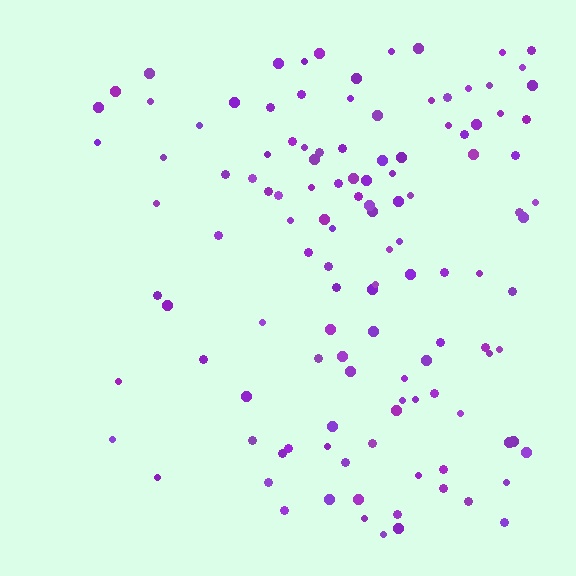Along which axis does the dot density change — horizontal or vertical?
Horizontal.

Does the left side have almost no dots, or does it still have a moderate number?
Still a moderate number, just noticeably fewer than the right.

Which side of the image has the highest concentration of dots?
The right.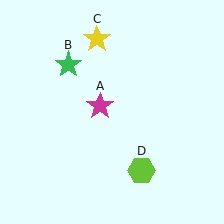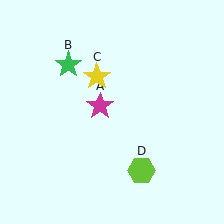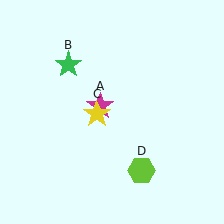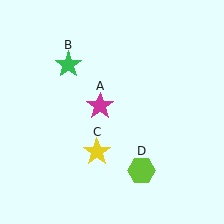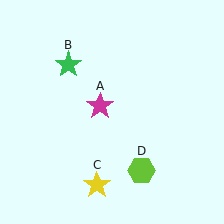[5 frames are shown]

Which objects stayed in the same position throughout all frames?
Magenta star (object A) and green star (object B) and lime hexagon (object D) remained stationary.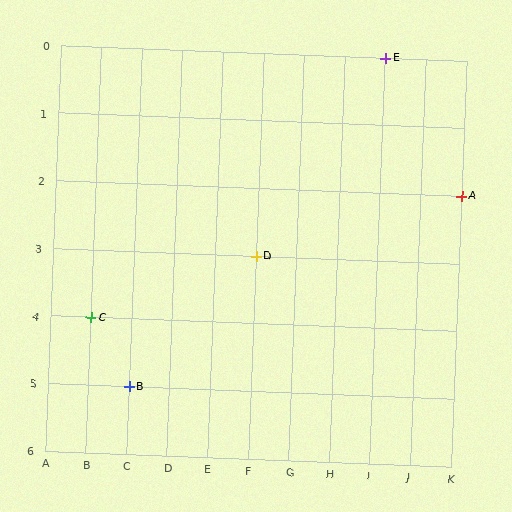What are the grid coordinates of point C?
Point C is at grid coordinates (B, 4).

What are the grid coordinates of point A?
Point A is at grid coordinates (K, 2).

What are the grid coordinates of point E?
Point E is at grid coordinates (I, 0).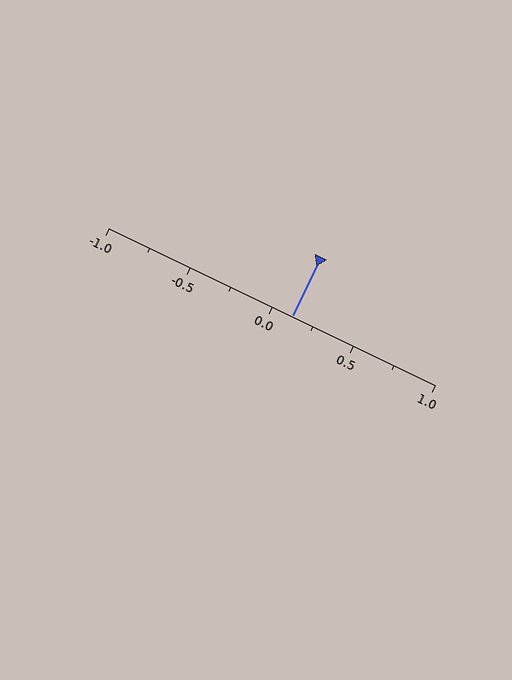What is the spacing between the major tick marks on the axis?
The major ticks are spaced 0.5 apart.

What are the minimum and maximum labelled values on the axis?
The axis runs from -1.0 to 1.0.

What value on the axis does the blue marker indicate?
The marker indicates approximately 0.12.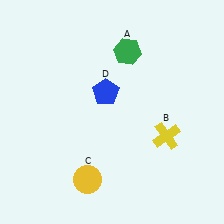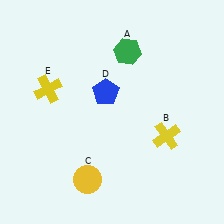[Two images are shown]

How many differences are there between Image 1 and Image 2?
There is 1 difference between the two images.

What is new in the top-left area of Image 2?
A yellow cross (E) was added in the top-left area of Image 2.